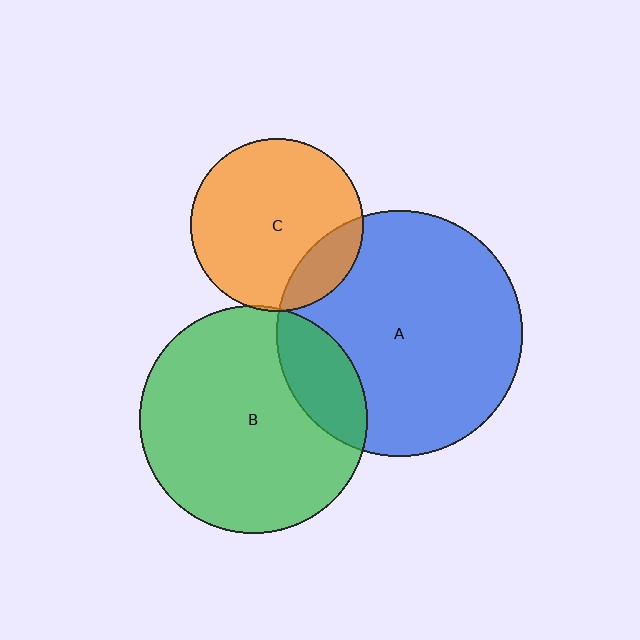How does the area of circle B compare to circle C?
Approximately 1.7 times.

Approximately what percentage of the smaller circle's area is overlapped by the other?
Approximately 5%.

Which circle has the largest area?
Circle A (blue).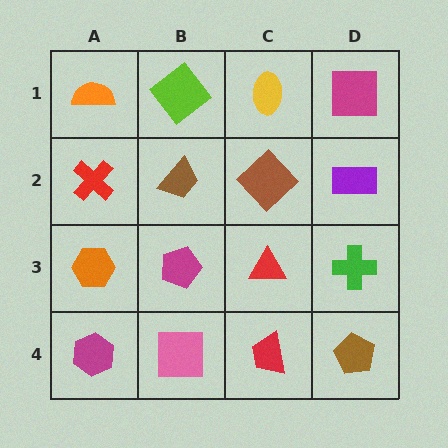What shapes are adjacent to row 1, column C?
A brown diamond (row 2, column C), a lime diamond (row 1, column B), a magenta square (row 1, column D).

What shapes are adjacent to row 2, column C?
A yellow ellipse (row 1, column C), a red triangle (row 3, column C), a brown trapezoid (row 2, column B), a purple rectangle (row 2, column D).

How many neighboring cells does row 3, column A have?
3.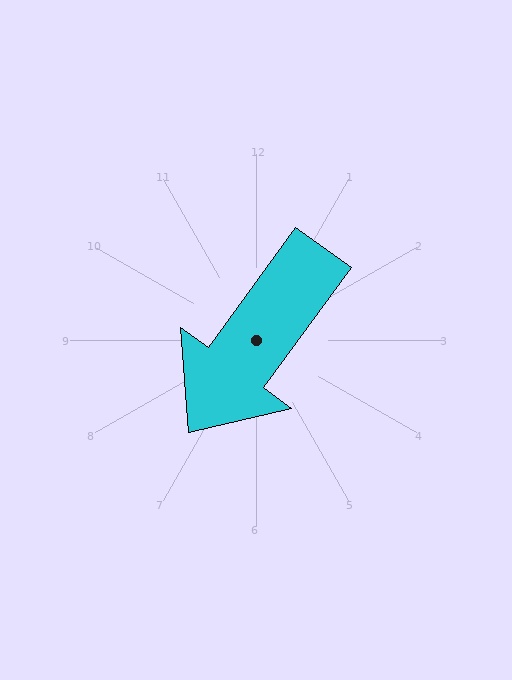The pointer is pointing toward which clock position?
Roughly 7 o'clock.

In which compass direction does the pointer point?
Southwest.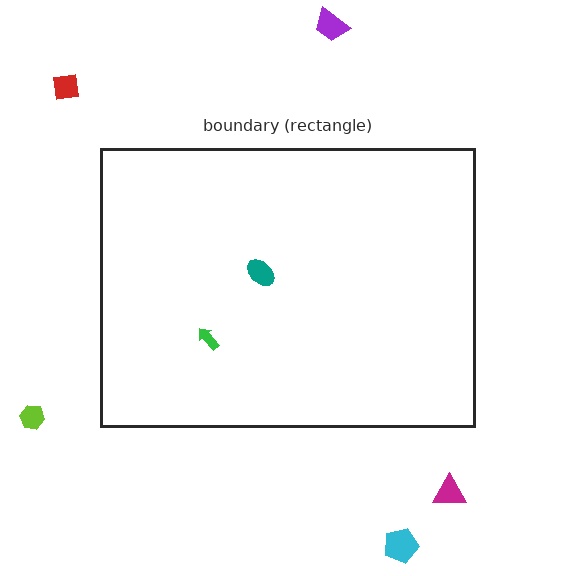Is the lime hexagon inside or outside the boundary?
Outside.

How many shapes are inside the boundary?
2 inside, 5 outside.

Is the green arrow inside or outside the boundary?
Inside.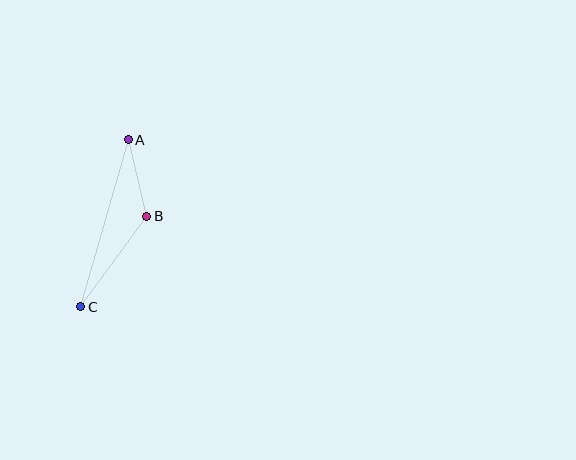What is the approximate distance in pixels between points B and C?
The distance between B and C is approximately 112 pixels.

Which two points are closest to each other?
Points A and B are closest to each other.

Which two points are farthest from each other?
Points A and C are farthest from each other.